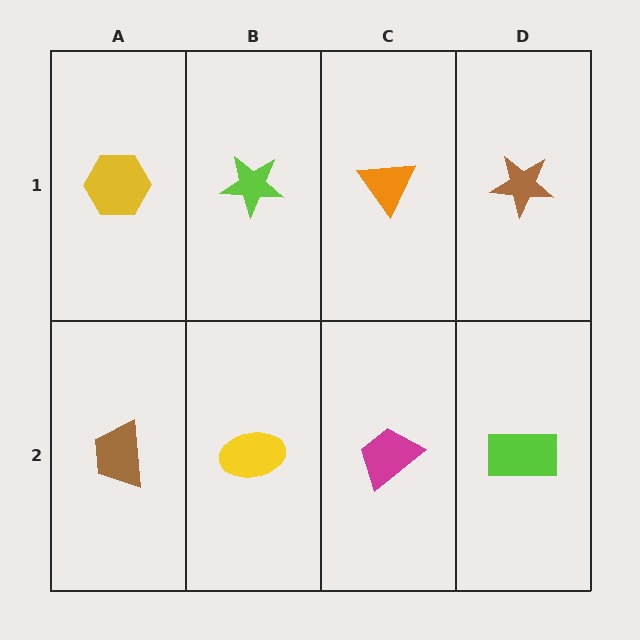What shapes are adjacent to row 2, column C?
An orange triangle (row 1, column C), a yellow ellipse (row 2, column B), a lime rectangle (row 2, column D).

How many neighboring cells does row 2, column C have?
3.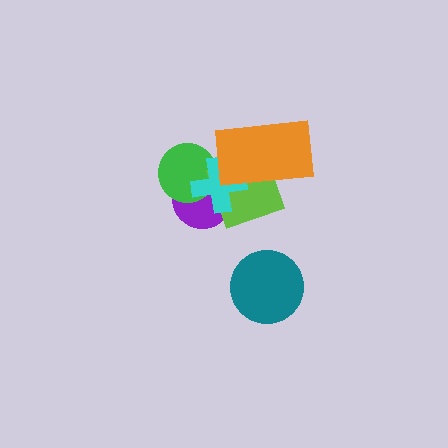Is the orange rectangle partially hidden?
No, no other shape covers it.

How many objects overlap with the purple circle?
3 objects overlap with the purple circle.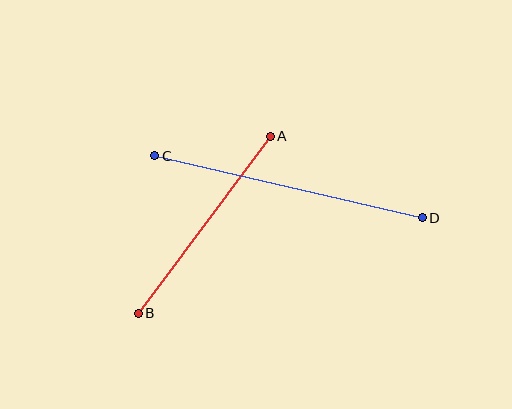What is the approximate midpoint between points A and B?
The midpoint is at approximately (204, 225) pixels.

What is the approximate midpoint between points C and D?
The midpoint is at approximately (289, 187) pixels.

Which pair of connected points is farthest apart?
Points C and D are farthest apart.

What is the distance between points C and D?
The distance is approximately 274 pixels.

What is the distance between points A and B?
The distance is approximately 221 pixels.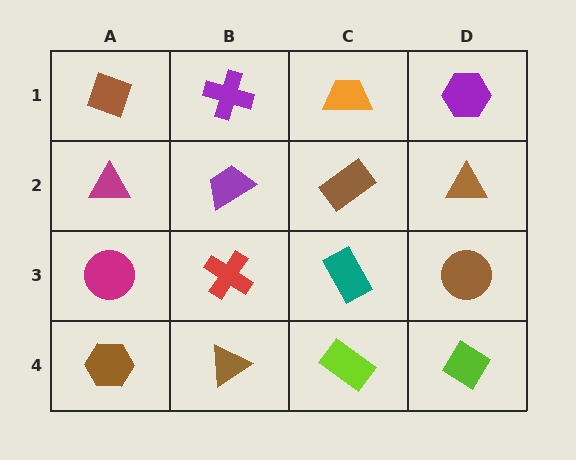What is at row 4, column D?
A lime diamond.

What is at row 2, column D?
A brown triangle.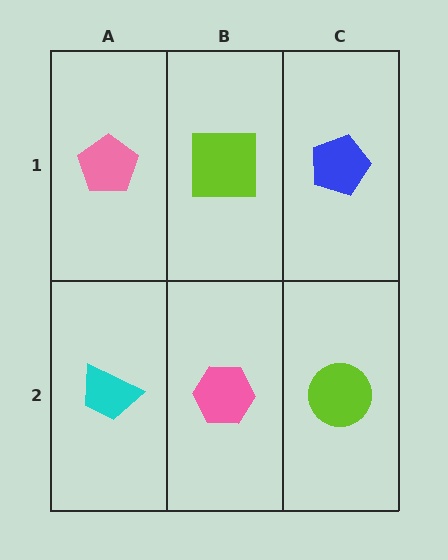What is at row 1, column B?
A lime square.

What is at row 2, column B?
A pink hexagon.